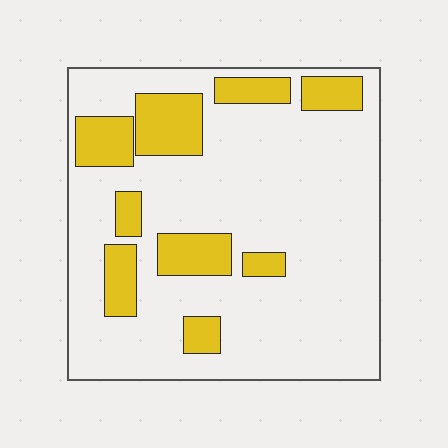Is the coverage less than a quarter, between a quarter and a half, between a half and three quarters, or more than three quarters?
Less than a quarter.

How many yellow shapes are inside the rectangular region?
9.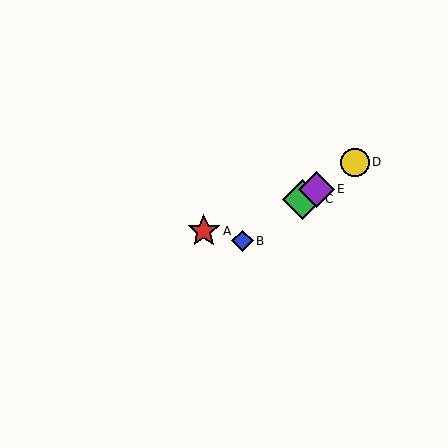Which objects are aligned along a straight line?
Objects B, C, D, E are aligned along a straight line.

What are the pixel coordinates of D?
Object D is at (355, 162).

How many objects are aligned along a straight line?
4 objects (B, C, D, E) are aligned along a straight line.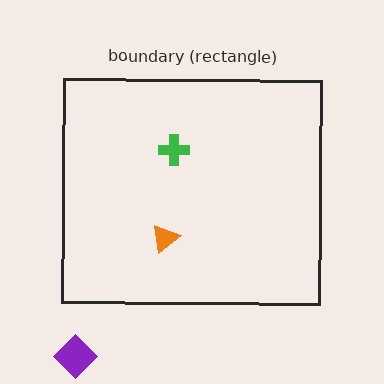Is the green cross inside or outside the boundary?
Inside.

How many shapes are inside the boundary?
2 inside, 1 outside.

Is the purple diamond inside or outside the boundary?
Outside.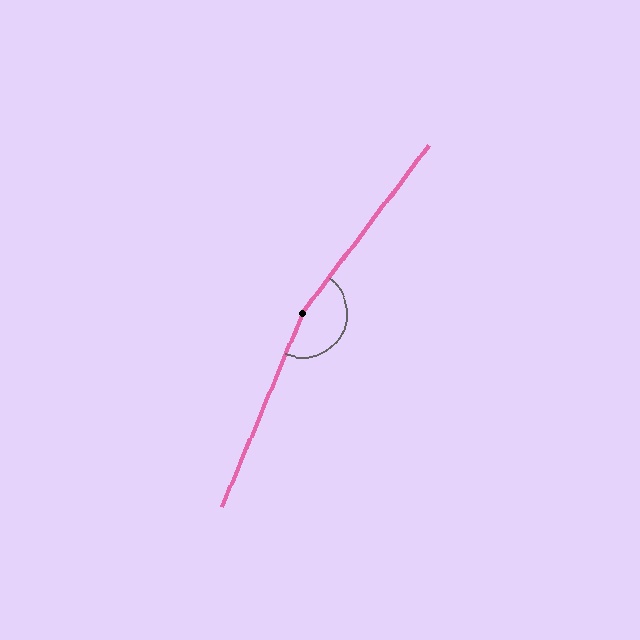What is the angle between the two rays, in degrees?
Approximately 166 degrees.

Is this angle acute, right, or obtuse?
It is obtuse.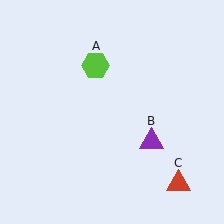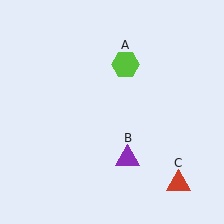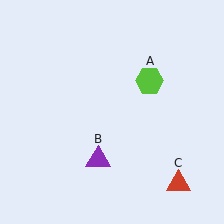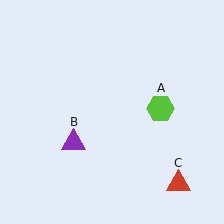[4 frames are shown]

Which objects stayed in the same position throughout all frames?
Red triangle (object C) remained stationary.